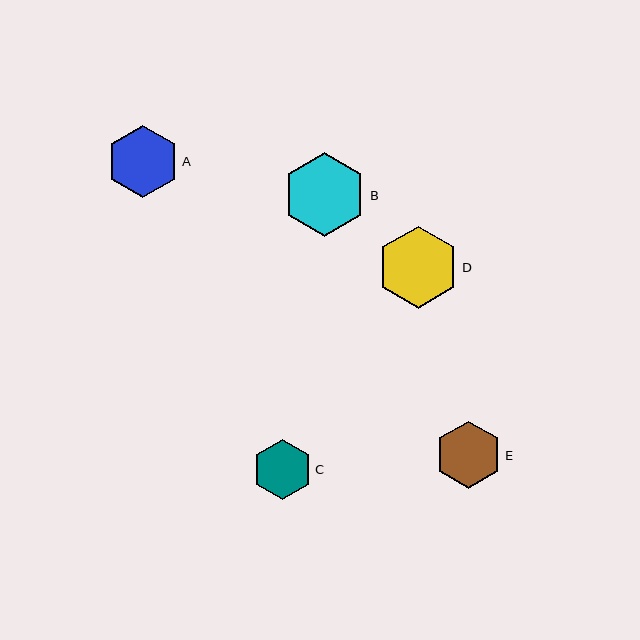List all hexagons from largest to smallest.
From largest to smallest: B, D, A, E, C.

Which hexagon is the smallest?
Hexagon C is the smallest with a size of approximately 60 pixels.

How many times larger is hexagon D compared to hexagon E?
Hexagon D is approximately 1.2 times the size of hexagon E.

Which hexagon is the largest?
Hexagon B is the largest with a size of approximately 84 pixels.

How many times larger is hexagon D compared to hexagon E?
Hexagon D is approximately 1.2 times the size of hexagon E.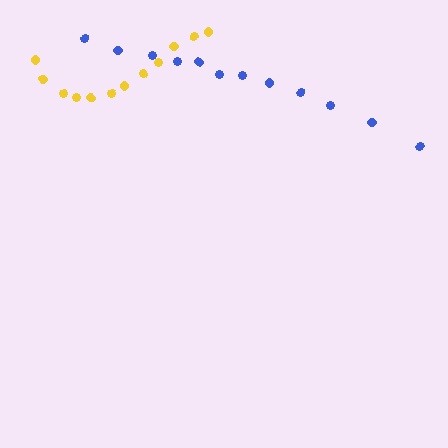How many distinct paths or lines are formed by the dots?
There are 2 distinct paths.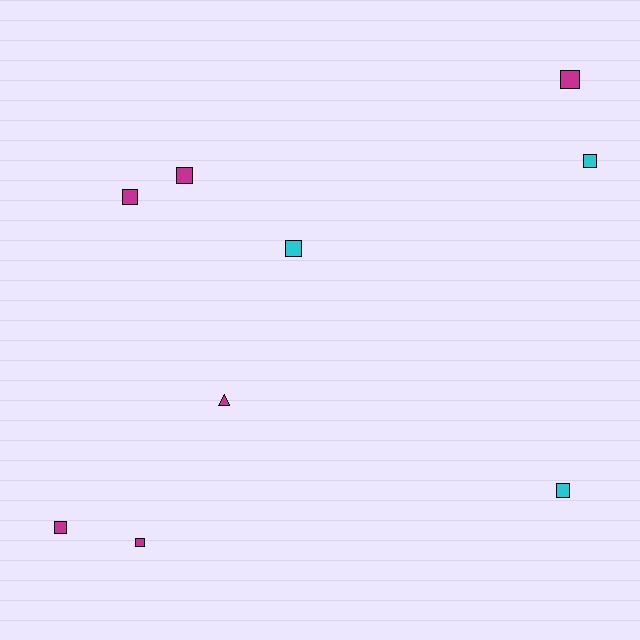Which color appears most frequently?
Magenta, with 6 objects.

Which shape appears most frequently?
Square, with 8 objects.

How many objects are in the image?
There are 9 objects.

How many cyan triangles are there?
There are no cyan triangles.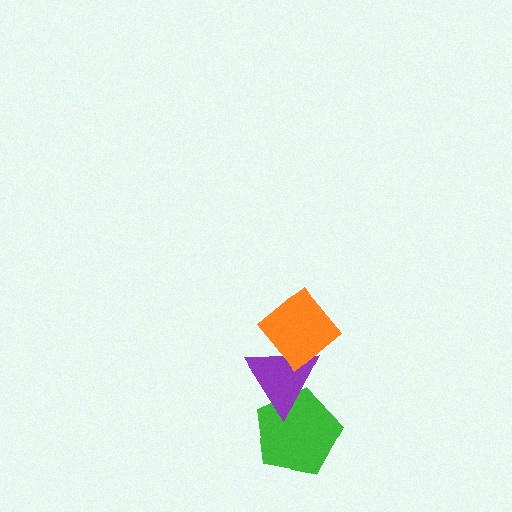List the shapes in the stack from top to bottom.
From top to bottom: the orange diamond, the purple triangle, the green pentagon.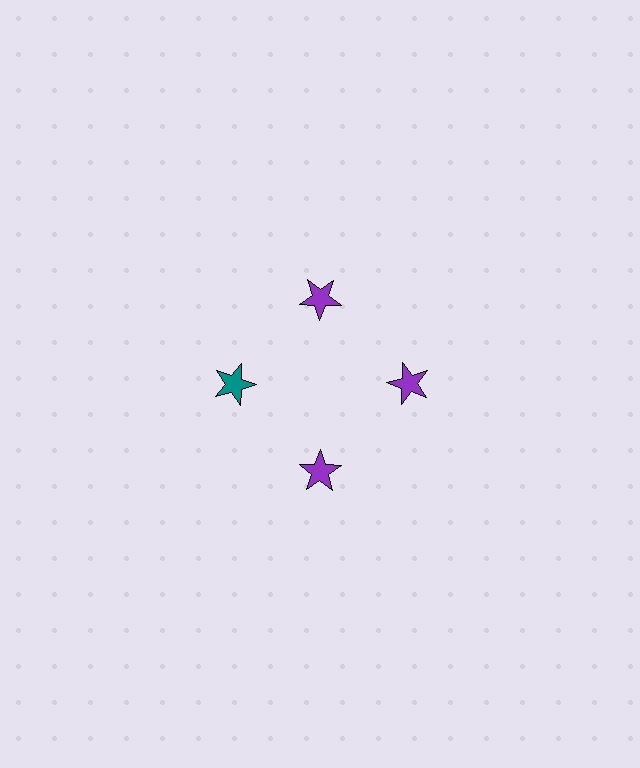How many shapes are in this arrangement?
There are 4 shapes arranged in a ring pattern.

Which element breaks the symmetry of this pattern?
The teal star at roughly the 9 o'clock position breaks the symmetry. All other shapes are purple stars.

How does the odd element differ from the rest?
It has a different color: teal instead of purple.